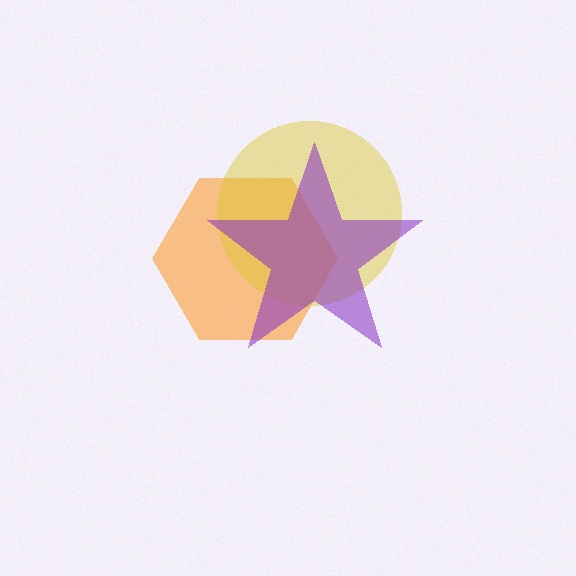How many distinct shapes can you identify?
There are 3 distinct shapes: an orange hexagon, a yellow circle, a purple star.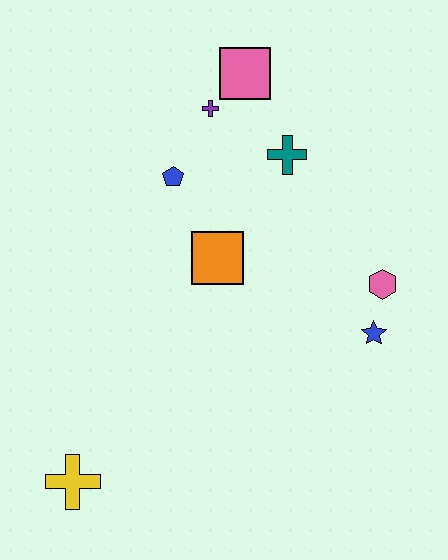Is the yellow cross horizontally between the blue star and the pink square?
No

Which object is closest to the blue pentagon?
The purple cross is closest to the blue pentagon.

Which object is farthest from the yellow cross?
The pink square is farthest from the yellow cross.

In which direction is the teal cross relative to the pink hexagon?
The teal cross is above the pink hexagon.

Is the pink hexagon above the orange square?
No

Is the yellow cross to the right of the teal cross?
No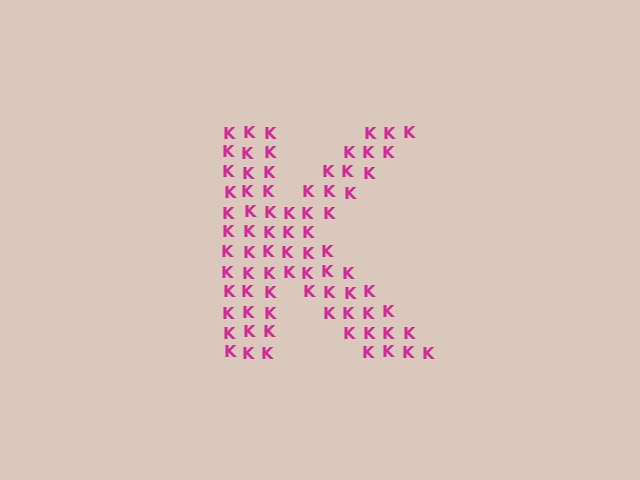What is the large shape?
The large shape is the letter K.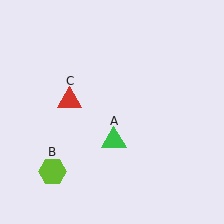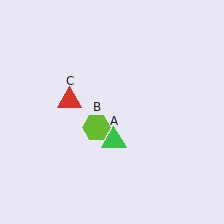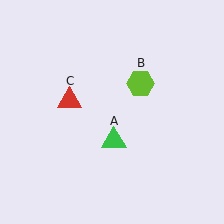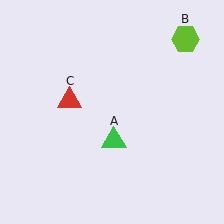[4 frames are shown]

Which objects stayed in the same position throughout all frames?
Green triangle (object A) and red triangle (object C) remained stationary.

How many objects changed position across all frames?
1 object changed position: lime hexagon (object B).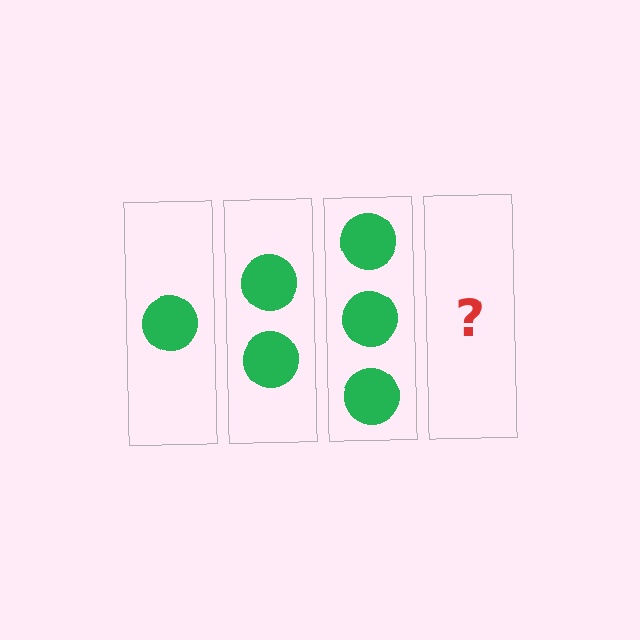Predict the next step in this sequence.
The next step is 4 circles.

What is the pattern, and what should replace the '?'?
The pattern is that each step adds one more circle. The '?' should be 4 circles.